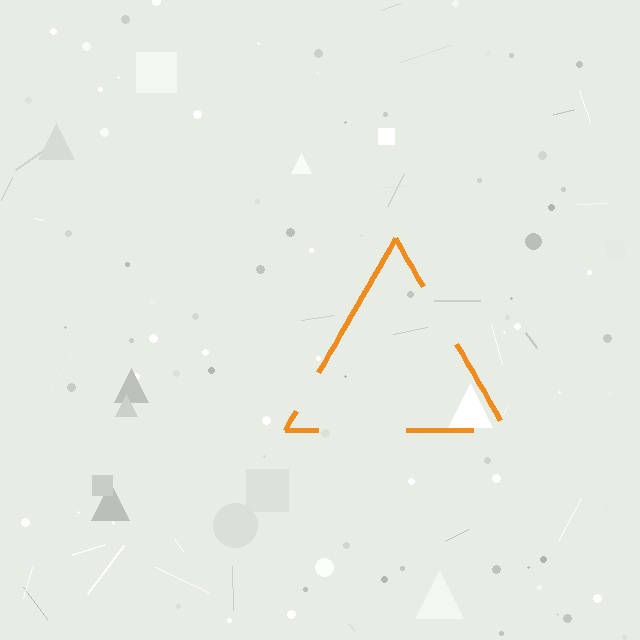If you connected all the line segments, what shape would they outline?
They would outline a triangle.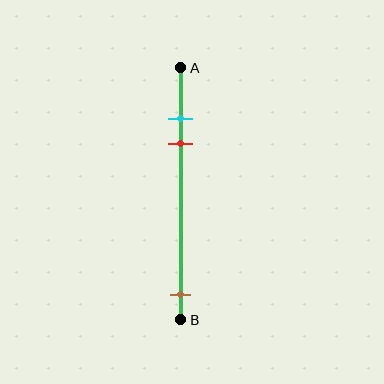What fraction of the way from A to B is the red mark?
The red mark is approximately 30% (0.3) of the way from A to B.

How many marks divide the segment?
There are 3 marks dividing the segment.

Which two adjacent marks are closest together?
The cyan and red marks are the closest adjacent pair.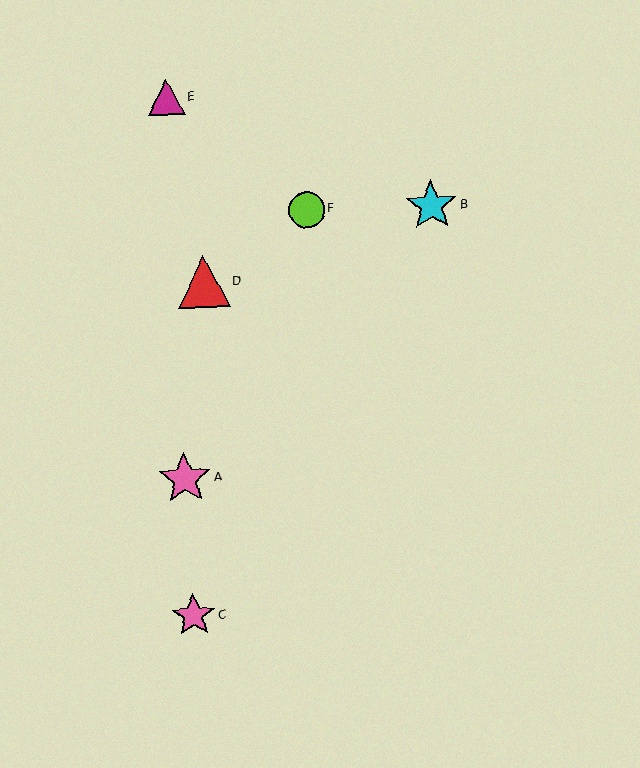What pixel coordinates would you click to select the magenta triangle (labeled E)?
Click at (166, 97) to select the magenta triangle E.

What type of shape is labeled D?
Shape D is a red triangle.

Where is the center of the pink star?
The center of the pink star is at (185, 479).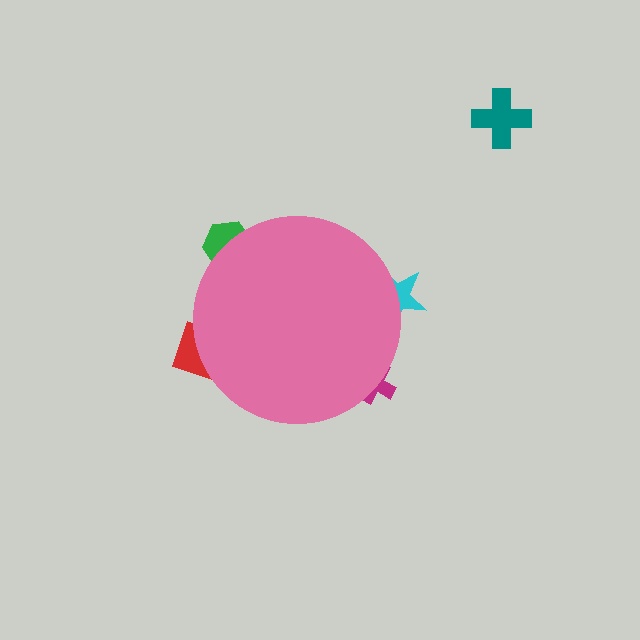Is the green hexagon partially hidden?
Yes, the green hexagon is partially hidden behind the pink circle.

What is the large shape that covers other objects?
A pink circle.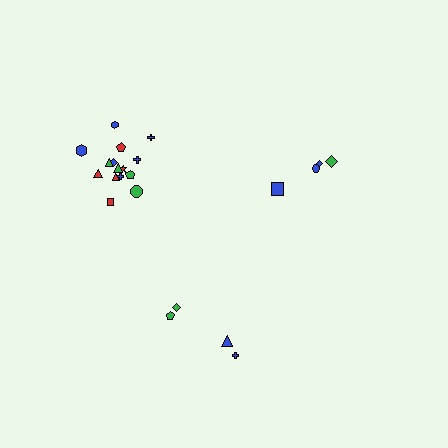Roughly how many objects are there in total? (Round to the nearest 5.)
Roughly 25 objects in total.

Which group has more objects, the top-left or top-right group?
The top-left group.